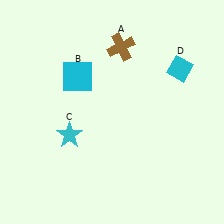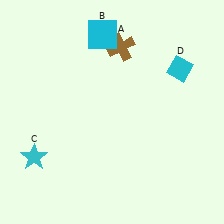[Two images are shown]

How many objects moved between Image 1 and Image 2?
2 objects moved between the two images.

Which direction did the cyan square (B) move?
The cyan square (B) moved up.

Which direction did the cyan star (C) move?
The cyan star (C) moved left.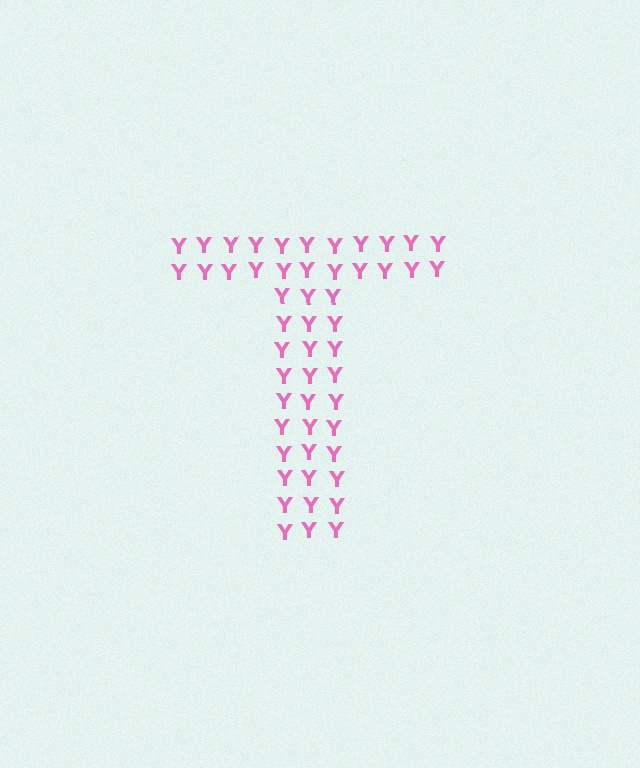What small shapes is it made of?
It is made of small letter Y's.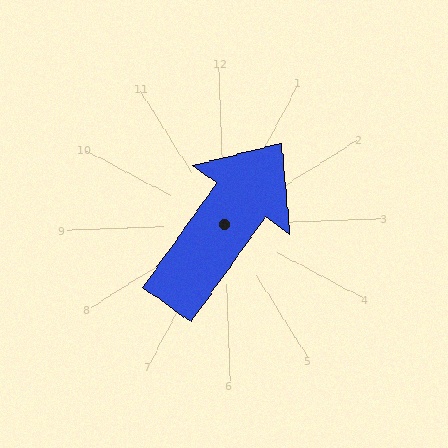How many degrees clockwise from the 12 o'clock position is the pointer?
Approximately 38 degrees.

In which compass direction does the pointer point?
Northeast.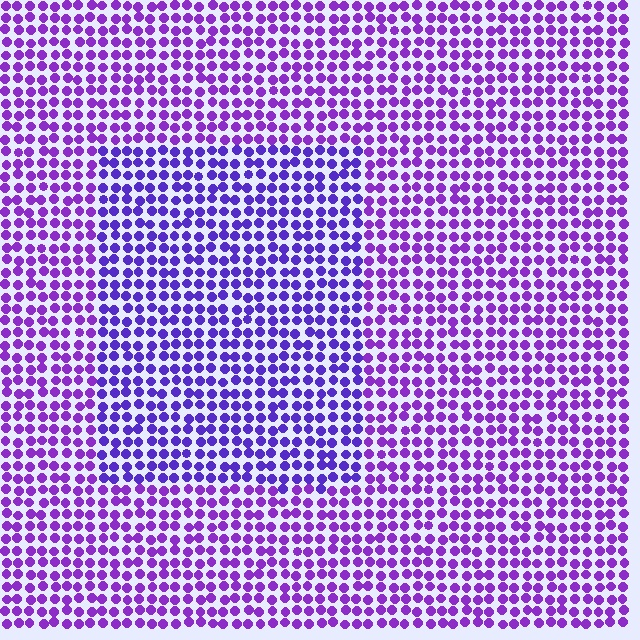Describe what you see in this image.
The image is filled with small purple elements in a uniform arrangement. A rectangle-shaped region is visible where the elements are tinted to a slightly different hue, forming a subtle color boundary.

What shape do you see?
I see a rectangle.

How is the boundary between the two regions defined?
The boundary is defined purely by a slight shift in hue (about 22 degrees). Spacing, size, and orientation are identical on both sides.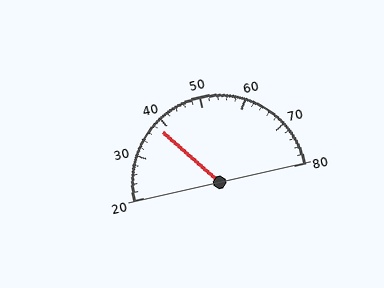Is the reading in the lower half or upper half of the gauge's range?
The reading is in the lower half of the range (20 to 80).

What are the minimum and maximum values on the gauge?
The gauge ranges from 20 to 80.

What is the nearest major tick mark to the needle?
The nearest major tick mark is 40.